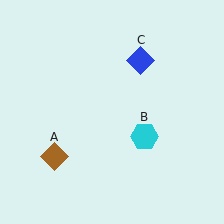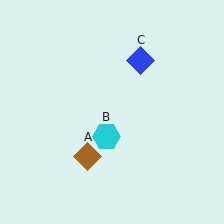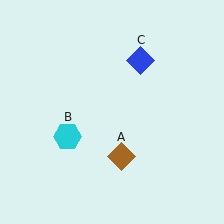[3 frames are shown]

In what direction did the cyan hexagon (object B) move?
The cyan hexagon (object B) moved left.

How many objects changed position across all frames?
2 objects changed position: brown diamond (object A), cyan hexagon (object B).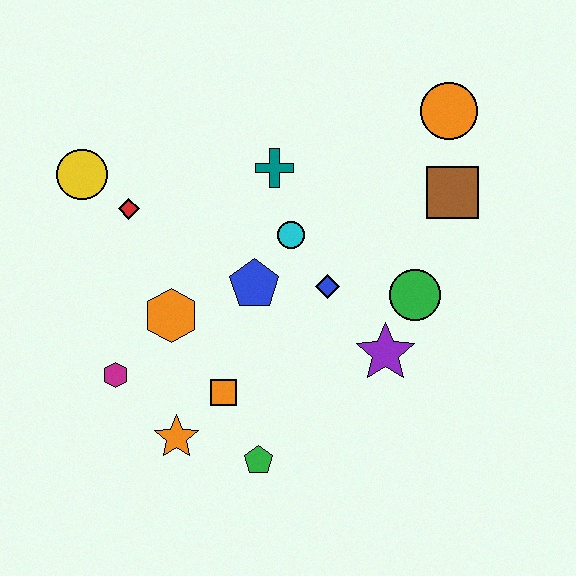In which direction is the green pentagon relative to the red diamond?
The green pentagon is below the red diamond.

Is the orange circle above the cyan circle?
Yes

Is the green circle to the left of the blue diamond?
No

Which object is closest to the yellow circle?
The red diamond is closest to the yellow circle.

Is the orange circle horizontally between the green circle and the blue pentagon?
No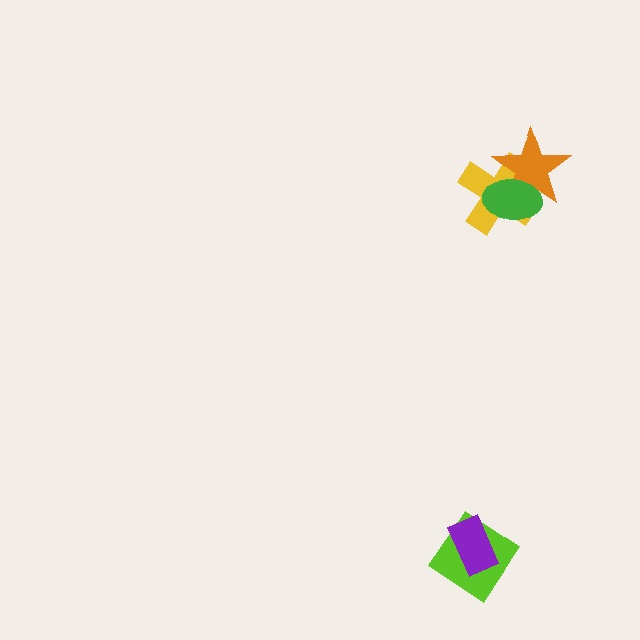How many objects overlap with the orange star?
2 objects overlap with the orange star.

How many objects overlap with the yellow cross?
2 objects overlap with the yellow cross.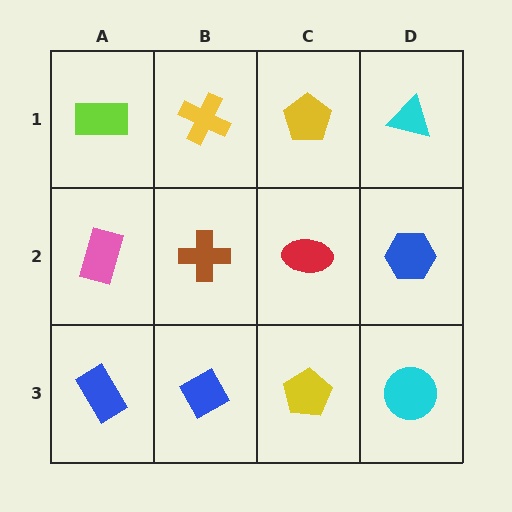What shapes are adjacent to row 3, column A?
A pink rectangle (row 2, column A), a blue diamond (row 3, column B).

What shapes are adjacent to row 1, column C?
A red ellipse (row 2, column C), a yellow cross (row 1, column B), a cyan triangle (row 1, column D).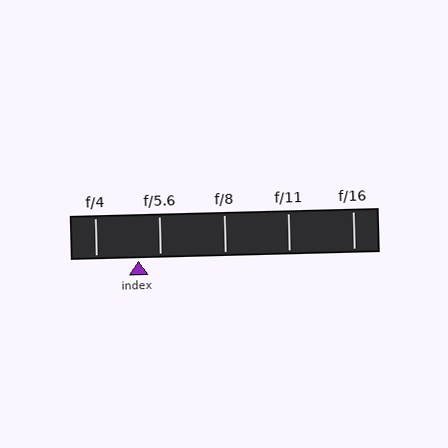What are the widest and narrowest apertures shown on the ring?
The widest aperture shown is f/4 and the narrowest is f/16.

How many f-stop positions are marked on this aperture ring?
There are 5 f-stop positions marked.